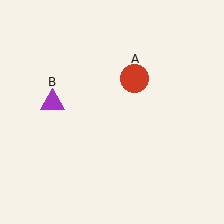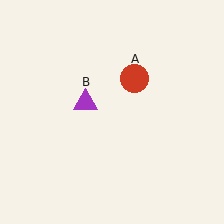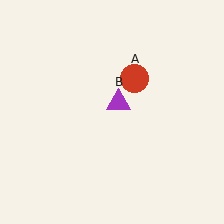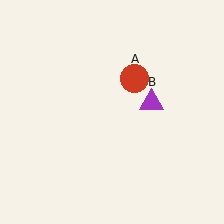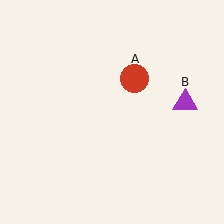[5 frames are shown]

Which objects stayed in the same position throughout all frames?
Red circle (object A) remained stationary.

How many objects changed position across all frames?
1 object changed position: purple triangle (object B).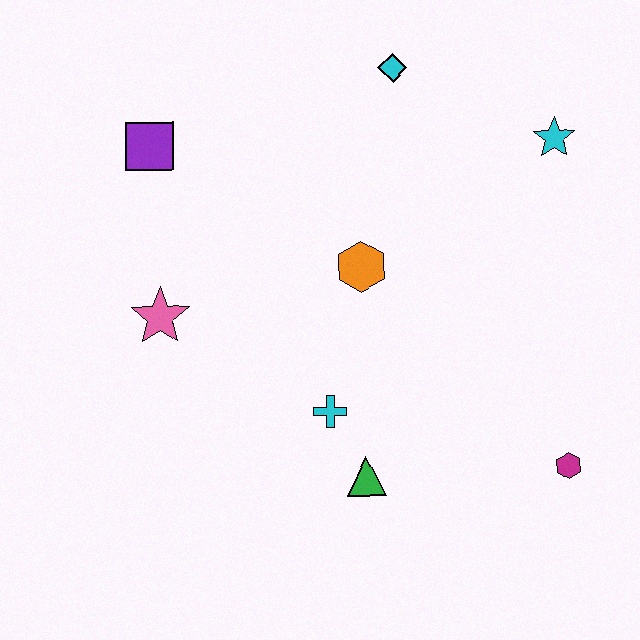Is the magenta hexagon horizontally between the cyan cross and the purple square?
No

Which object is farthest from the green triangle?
The cyan diamond is farthest from the green triangle.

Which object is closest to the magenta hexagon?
The green triangle is closest to the magenta hexagon.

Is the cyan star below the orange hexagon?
No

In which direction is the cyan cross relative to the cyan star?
The cyan cross is below the cyan star.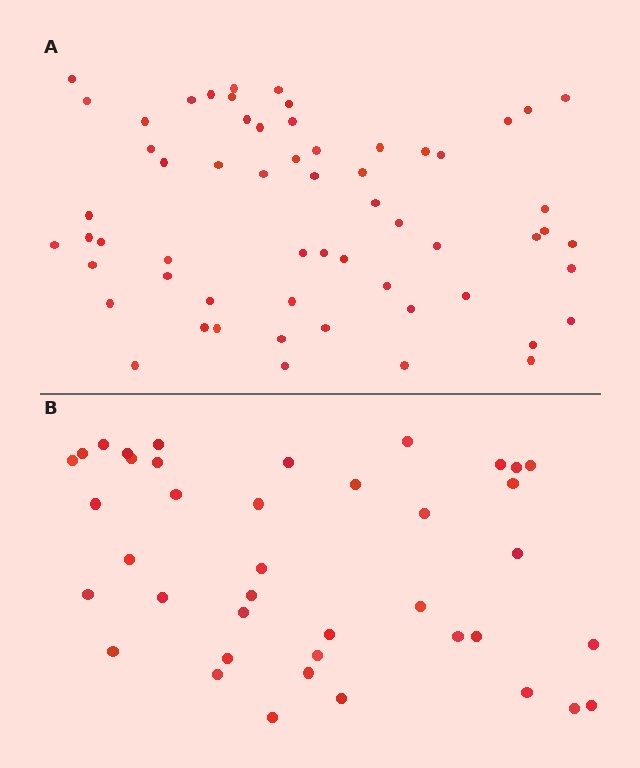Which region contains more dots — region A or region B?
Region A (the top region) has more dots.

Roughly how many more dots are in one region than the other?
Region A has approximately 20 more dots than region B.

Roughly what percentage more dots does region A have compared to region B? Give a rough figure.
About 50% more.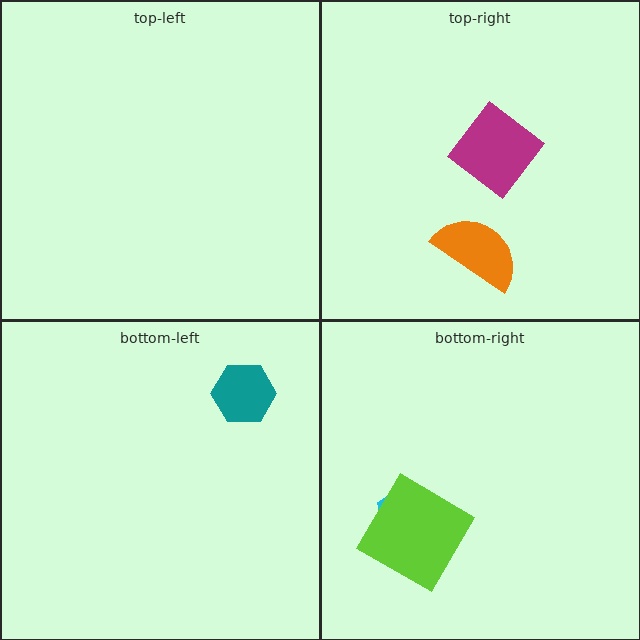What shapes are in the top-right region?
The magenta diamond, the orange semicircle.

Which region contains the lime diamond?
The bottom-right region.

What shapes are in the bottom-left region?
The teal hexagon.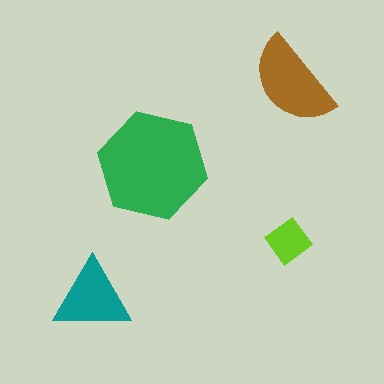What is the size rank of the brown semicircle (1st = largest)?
2nd.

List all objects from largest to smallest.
The green hexagon, the brown semicircle, the teal triangle, the lime diamond.